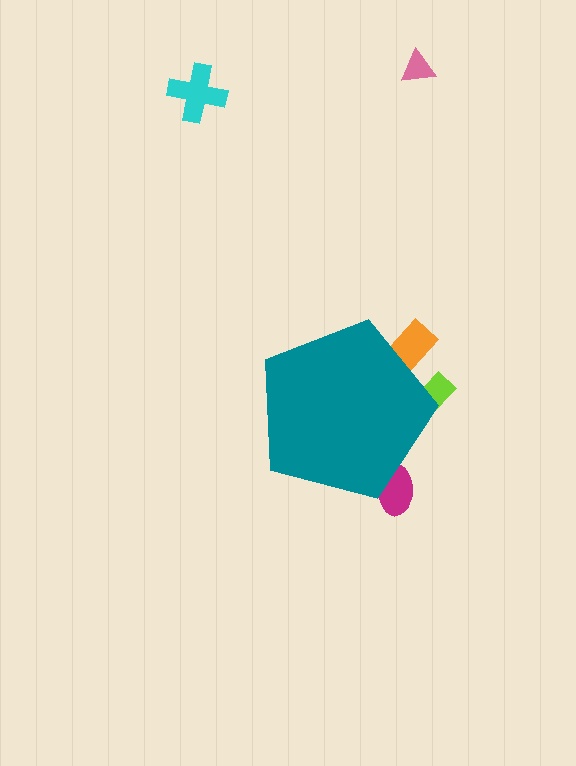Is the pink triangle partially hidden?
No, the pink triangle is fully visible.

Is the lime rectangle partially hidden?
Yes, the lime rectangle is partially hidden behind the teal pentagon.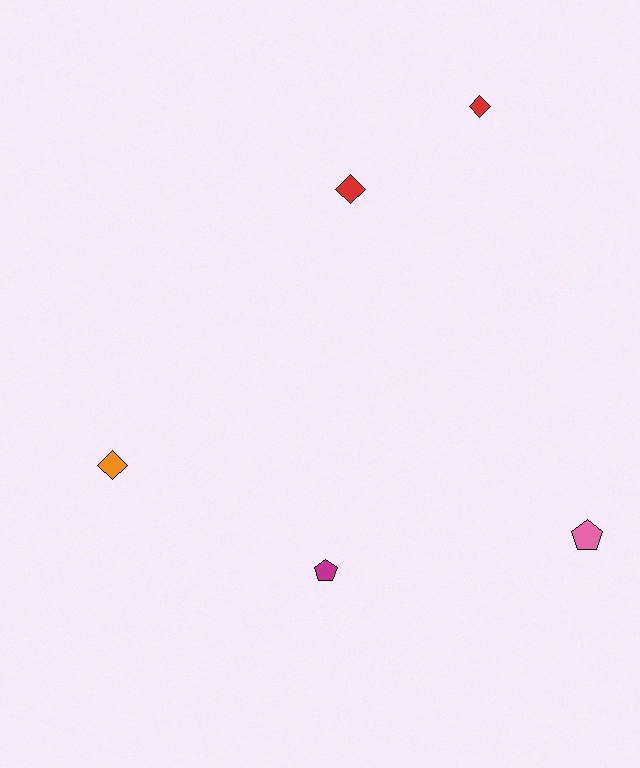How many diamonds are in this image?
There are 3 diamonds.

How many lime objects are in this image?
There are no lime objects.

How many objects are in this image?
There are 5 objects.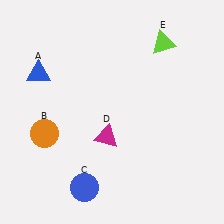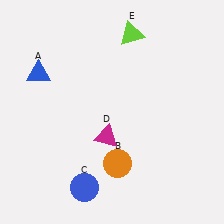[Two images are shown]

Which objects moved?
The objects that moved are: the orange circle (B), the lime triangle (E).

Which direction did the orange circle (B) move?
The orange circle (B) moved right.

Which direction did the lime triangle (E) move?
The lime triangle (E) moved left.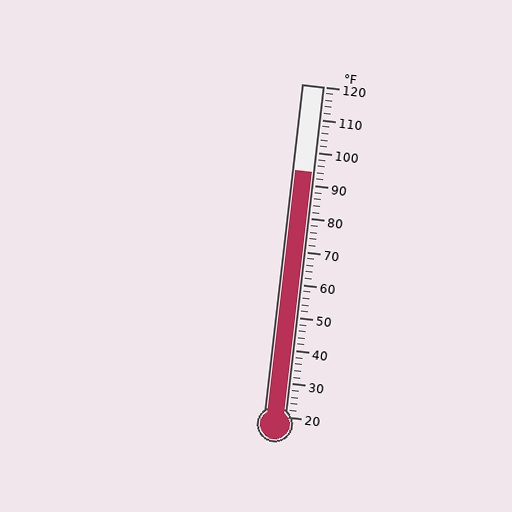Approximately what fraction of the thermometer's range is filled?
The thermometer is filled to approximately 75% of its range.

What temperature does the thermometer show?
The thermometer shows approximately 94°F.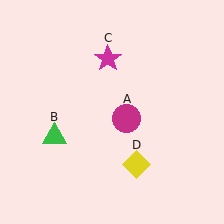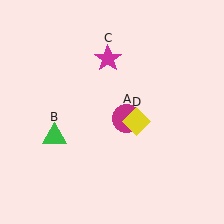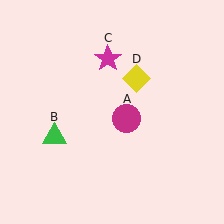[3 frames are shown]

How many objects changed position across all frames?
1 object changed position: yellow diamond (object D).